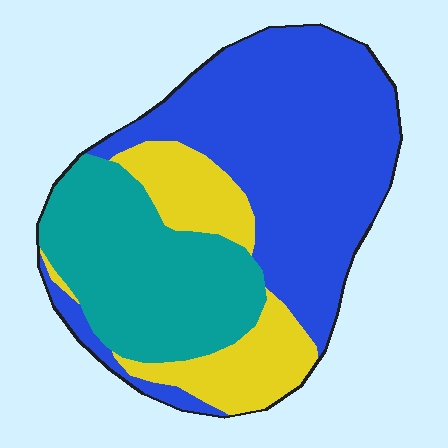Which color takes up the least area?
Yellow, at roughly 20%.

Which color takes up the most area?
Blue, at roughly 50%.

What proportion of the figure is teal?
Teal takes up about one third (1/3) of the figure.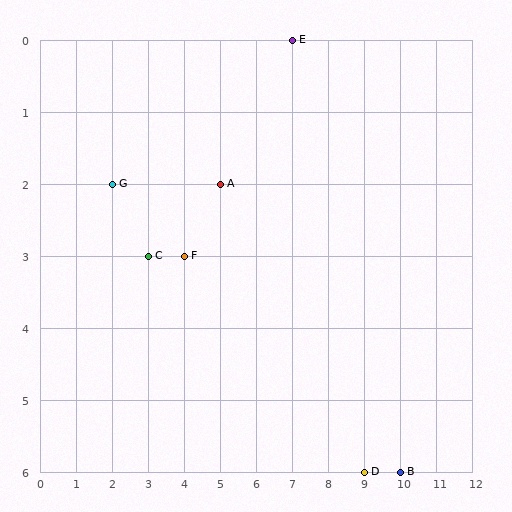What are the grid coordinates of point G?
Point G is at grid coordinates (2, 2).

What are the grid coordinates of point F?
Point F is at grid coordinates (4, 3).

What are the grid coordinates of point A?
Point A is at grid coordinates (5, 2).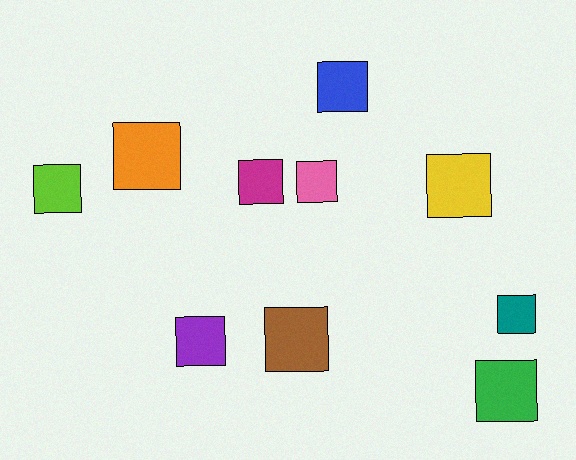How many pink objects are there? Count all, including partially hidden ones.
There is 1 pink object.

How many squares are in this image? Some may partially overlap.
There are 10 squares.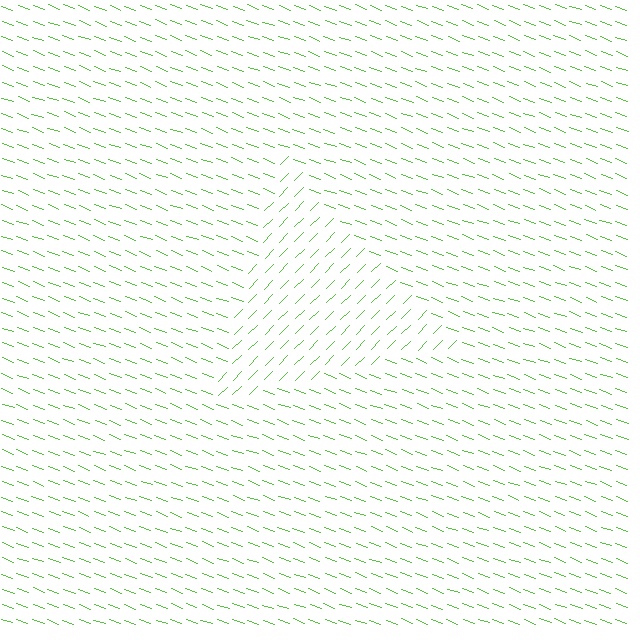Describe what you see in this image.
The image is filled with small lime line segments. A triangle region in the image has lines oriented differently from the surrounding lines, creating a visible texture boundary.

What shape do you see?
I see a triangle.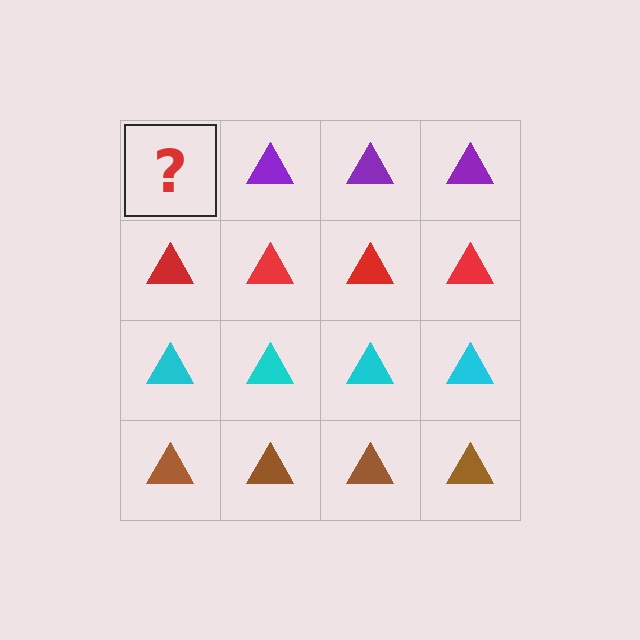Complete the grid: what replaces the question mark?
The question mark should be replaced with a purple triangle.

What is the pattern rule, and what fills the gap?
The rule is that each row has a consistent color. The gap should be filled with a purple triangle.